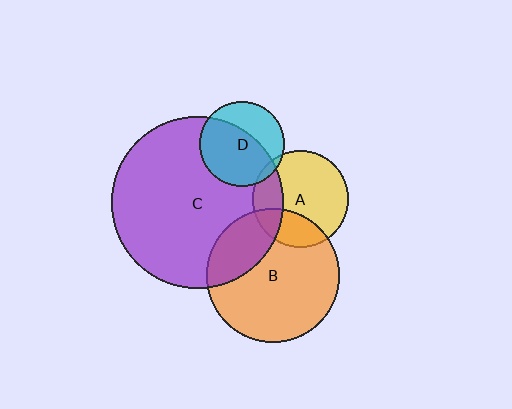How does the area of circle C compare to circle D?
Approximately 4.1 times.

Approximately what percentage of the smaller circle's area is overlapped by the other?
Approximately 5%.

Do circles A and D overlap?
Yes.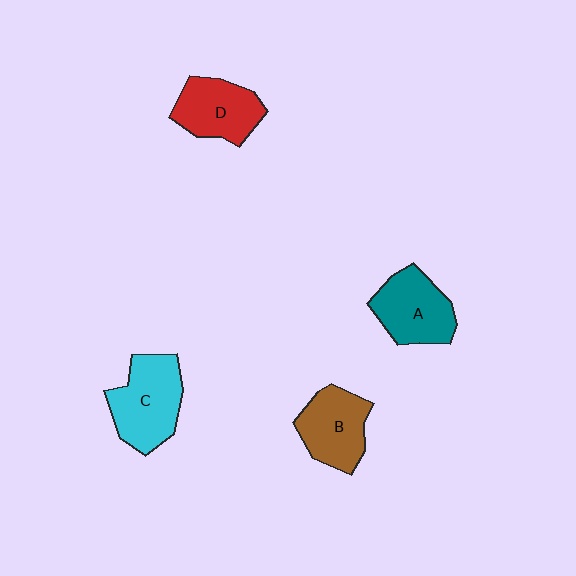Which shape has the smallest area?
Shape D (red).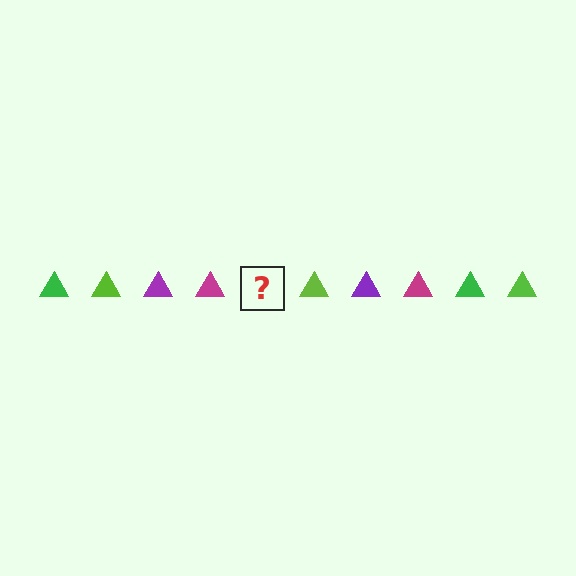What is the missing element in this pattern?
The missing element is a green triangle.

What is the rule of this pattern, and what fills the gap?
The rule is that the pattern cycles through green, lime, purple, magenta triangles. The gap should be filled with a green triangle.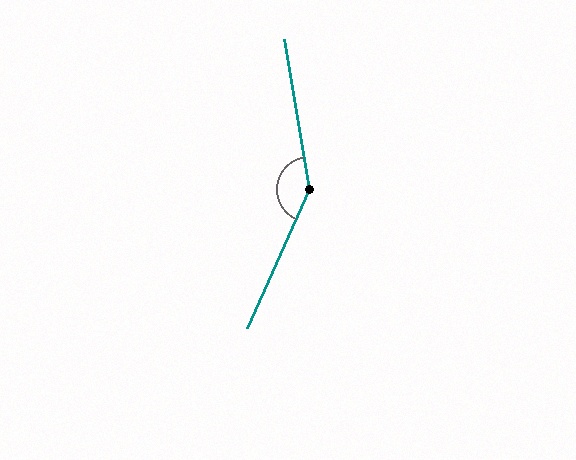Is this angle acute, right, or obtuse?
It is obtuse.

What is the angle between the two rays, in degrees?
Approximately 146 degrees.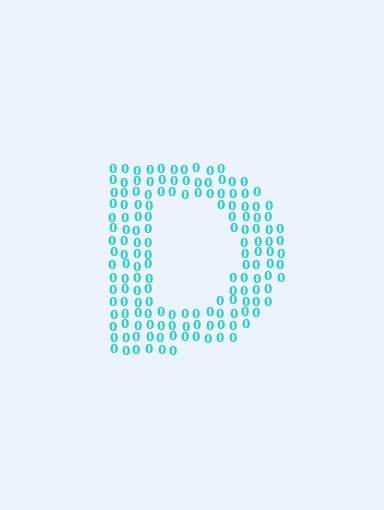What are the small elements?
The small elements are digit 0's.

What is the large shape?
The large shape is the letter D.